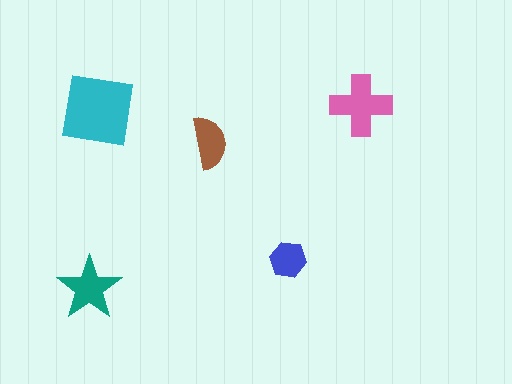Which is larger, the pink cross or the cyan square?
The cyan square.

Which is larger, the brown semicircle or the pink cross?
The pink cross.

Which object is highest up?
The pink cross is topmost.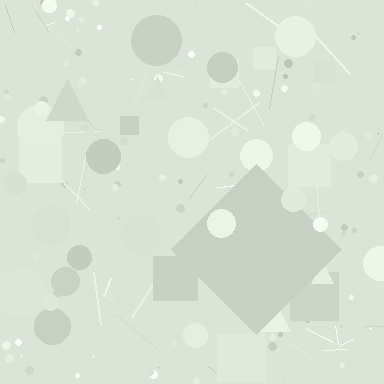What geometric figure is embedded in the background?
A diamond is embedded in the background.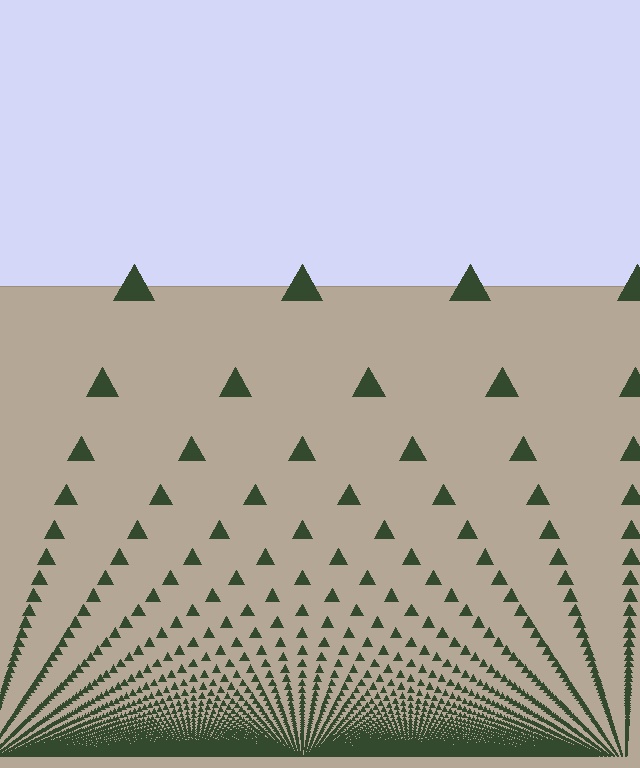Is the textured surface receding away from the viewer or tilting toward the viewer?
The surface appears to tilt toward the viewer. Texture elements get larger and sparser toward the top.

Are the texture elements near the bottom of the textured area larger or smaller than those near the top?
Smaller. The gradient is inverted — elements near the bottom are smaller and denser.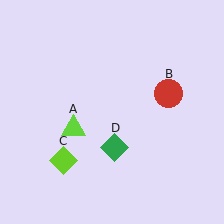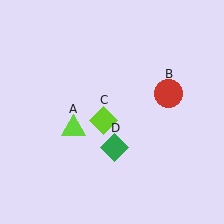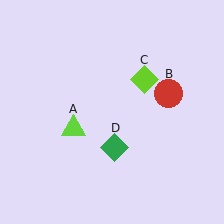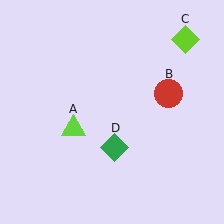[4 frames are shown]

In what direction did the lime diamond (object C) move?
The lime diamond (object C) moved up and to the right.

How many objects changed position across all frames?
1 object changed position: lime diamond (object C).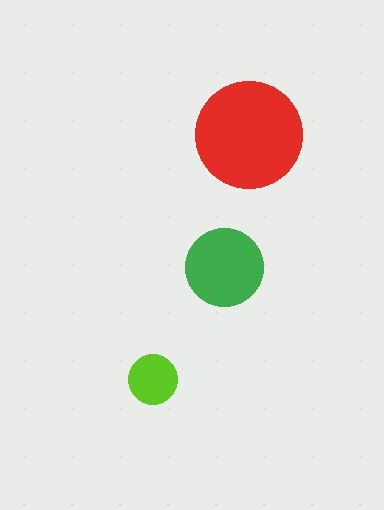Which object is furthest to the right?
The red circle is rightmost.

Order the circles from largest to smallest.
the red one, the green one, the lime one.